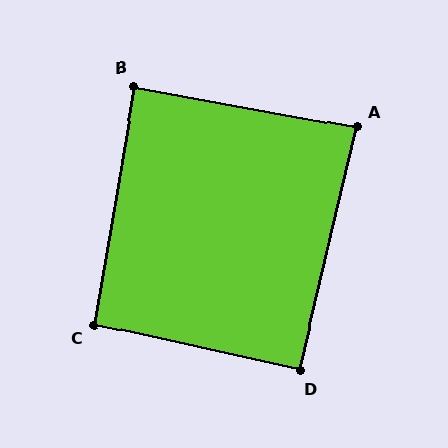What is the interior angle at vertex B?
Approximately 89 degrees (approximately right).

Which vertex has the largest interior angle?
C, at approximately 93 degrees.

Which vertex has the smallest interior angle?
A, at approximately 87 degrees.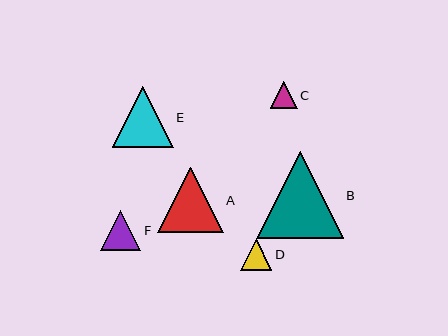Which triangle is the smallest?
Triangle C is the smallest with a size of approximately 27 pixels.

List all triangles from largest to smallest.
From largest to smallest: B, A, E, F, D, C.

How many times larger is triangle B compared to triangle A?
Triangle B is approximately 1.3 times the size of triangle A.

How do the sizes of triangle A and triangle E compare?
Triangle A and triangle E are approximately the same size.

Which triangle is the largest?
Triangle B is the largest with a size of approximately 86 pixels.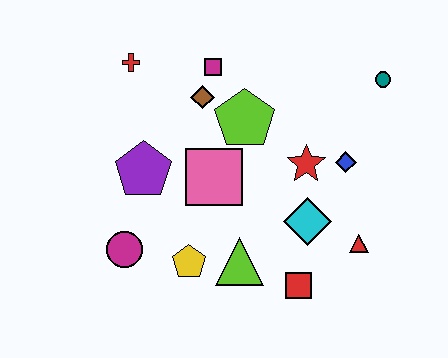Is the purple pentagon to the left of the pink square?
Yes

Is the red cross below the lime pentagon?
No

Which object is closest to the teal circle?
The blue diamond is closest to the teal circle.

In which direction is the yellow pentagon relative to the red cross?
The yellow pentagon is below the red cross.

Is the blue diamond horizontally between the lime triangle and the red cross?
No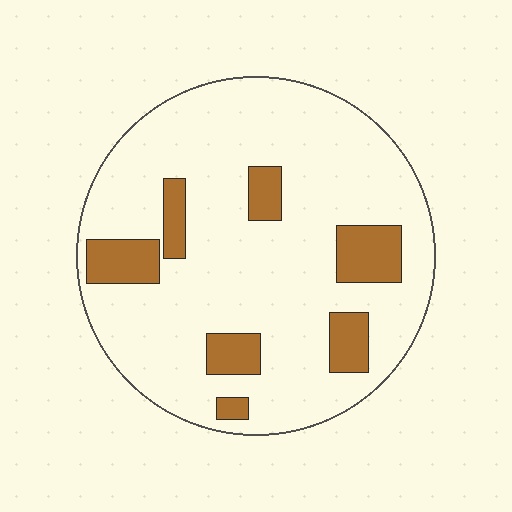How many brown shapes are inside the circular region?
7.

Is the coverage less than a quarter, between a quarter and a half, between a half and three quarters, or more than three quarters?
Less than a quarter.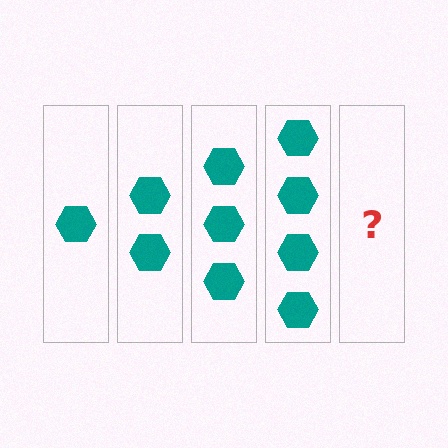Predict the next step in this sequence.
The next step is 5 hexagons.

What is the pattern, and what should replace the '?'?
The pattern is that each step adds one more hexagon. The '?' should be 5 hexagons.